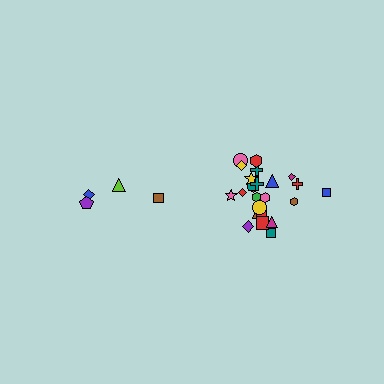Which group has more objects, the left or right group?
The right group.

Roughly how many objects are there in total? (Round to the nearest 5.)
Roughly 30 objects in total.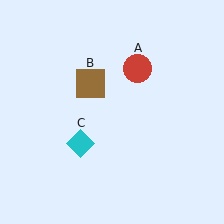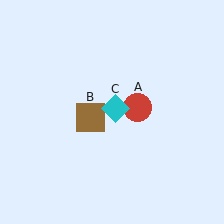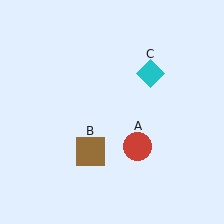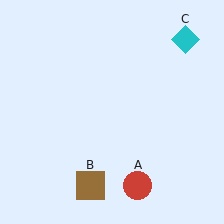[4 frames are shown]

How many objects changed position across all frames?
3 objects changed position: red circle (object A), brown square (object B), cyan diamond (object C).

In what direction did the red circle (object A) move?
The red circle (object A) moved down.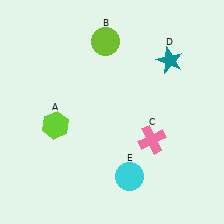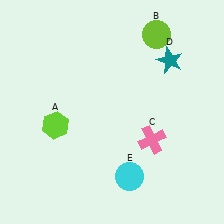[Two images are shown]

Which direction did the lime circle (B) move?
The lime circle (B) moved right.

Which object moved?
The lime circle (B) moved right.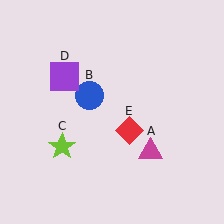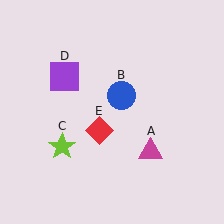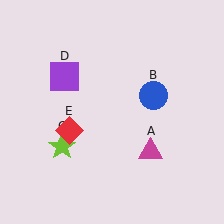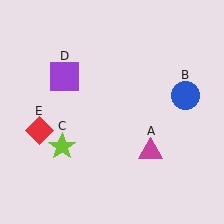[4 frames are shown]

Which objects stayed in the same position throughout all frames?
Magenta triangle (object A) and lime star (object C) and purple square (object D) remained stationary.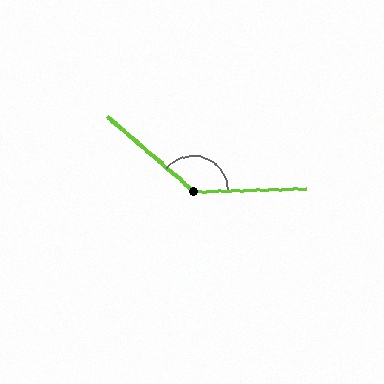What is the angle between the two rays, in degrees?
Approximately 138 degrees.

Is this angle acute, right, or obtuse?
It is obtuse.